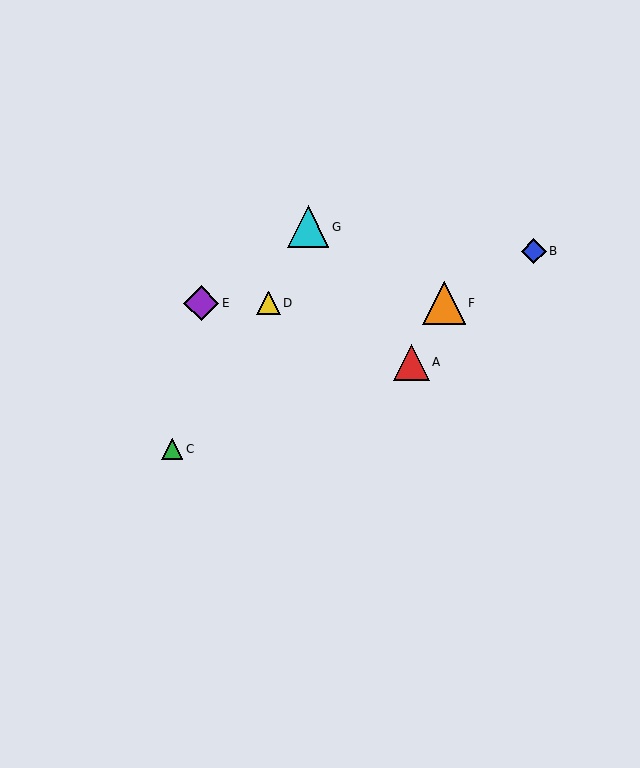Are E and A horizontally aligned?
No, E is at y≈303 and A is at y≈362.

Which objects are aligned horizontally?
Objects D, E, F are aligned horizontally.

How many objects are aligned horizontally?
3 objects (D, E, F) are aligned horizontally.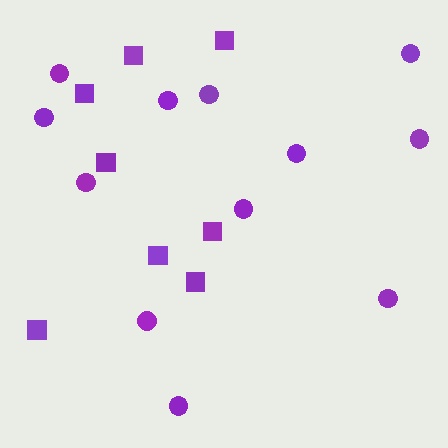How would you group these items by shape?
There are 2 groups: one group of squares (8) and one group of circles (12).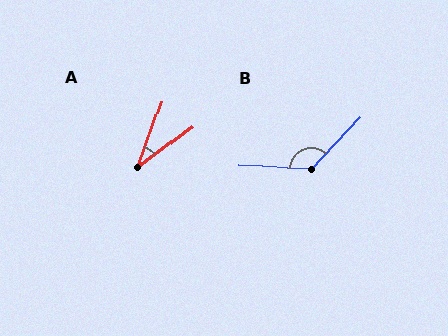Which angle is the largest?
B, at approximately 132 degrees.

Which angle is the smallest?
A, at approximately 33 degrees.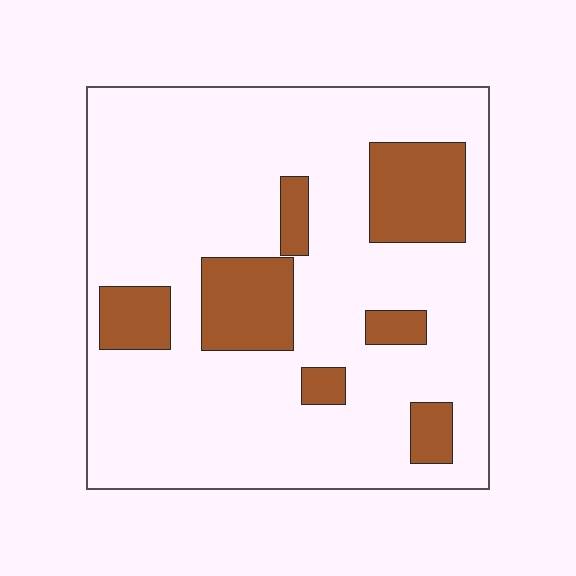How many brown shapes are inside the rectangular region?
7.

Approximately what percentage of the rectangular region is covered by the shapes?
Approximately 20%.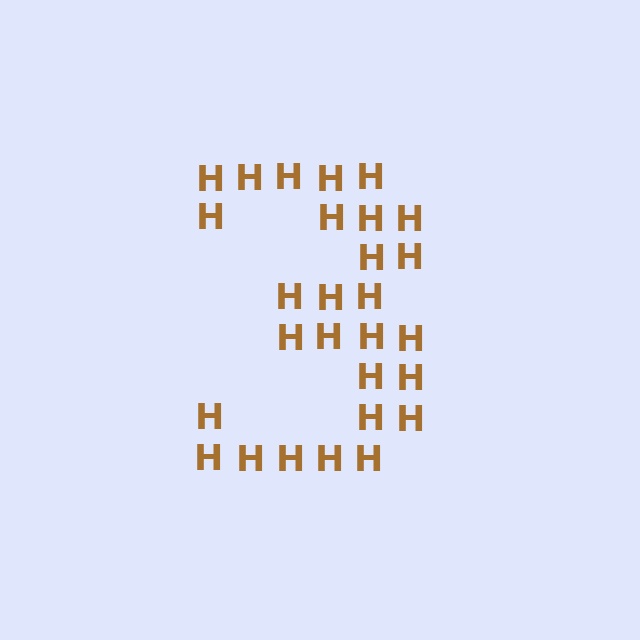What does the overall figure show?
The overall figure shows the digit 3.